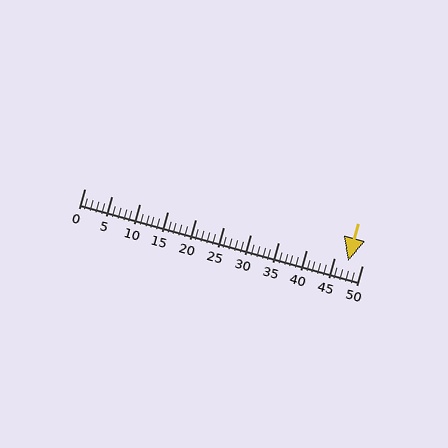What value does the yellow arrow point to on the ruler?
The yellow arrow points to approximately 48.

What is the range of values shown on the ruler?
The ruler shows values from 0 to 50.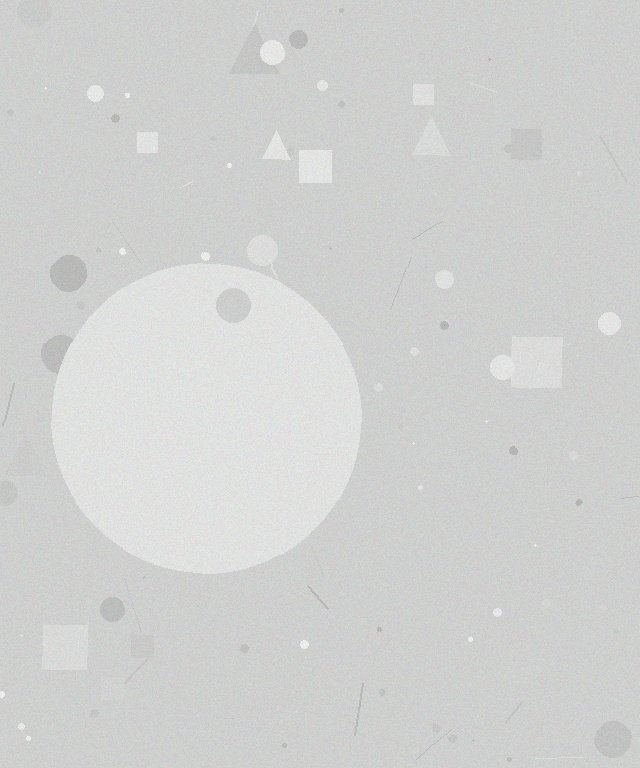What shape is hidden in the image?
A circle is hidden in the image.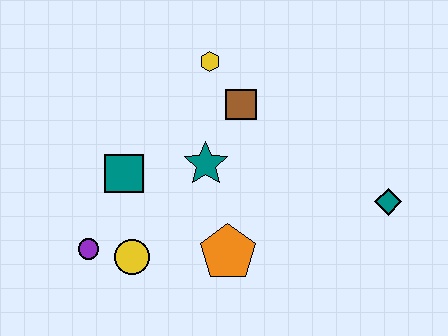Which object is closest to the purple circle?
The yellow circle is closest to the purple circle.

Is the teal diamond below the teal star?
Yes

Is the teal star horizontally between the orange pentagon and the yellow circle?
Yes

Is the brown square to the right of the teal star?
Yes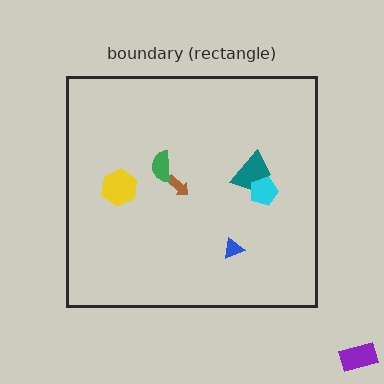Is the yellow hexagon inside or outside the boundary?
Inside.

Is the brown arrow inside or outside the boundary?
Inside.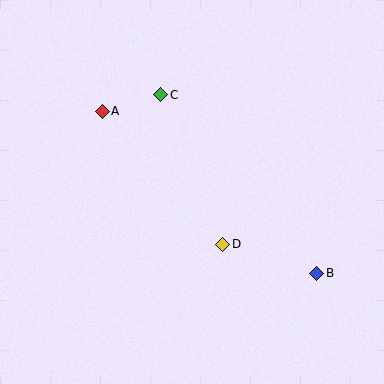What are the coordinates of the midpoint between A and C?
The midpoint between A and C is at (131, 103).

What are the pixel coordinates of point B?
Point B is at (317, 273).